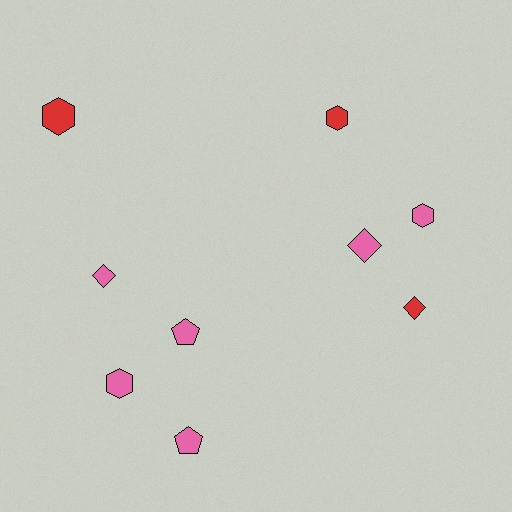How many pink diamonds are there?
There are 2 pink diamonds.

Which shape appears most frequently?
Hexagon, with 4 objects.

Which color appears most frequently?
Pink, with 6 objects.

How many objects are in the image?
There are 9 objects.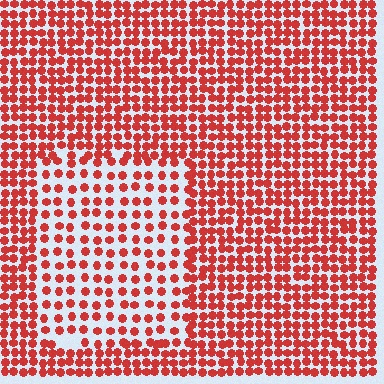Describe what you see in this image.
The image contains small red elements arranged at two different densities. A rectangle-shaped region is visible where the elements are less densely packed than the surrounding area.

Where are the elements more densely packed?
The elements are more densely packed outside the rectangle boundary.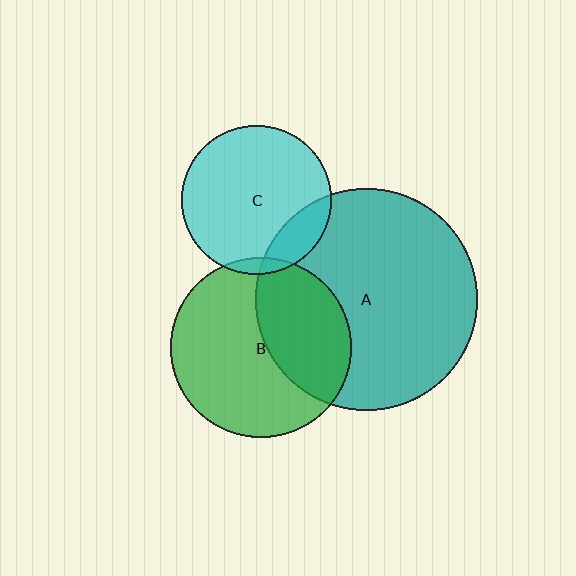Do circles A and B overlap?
Yes.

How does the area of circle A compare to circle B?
Approximately 1.5 times.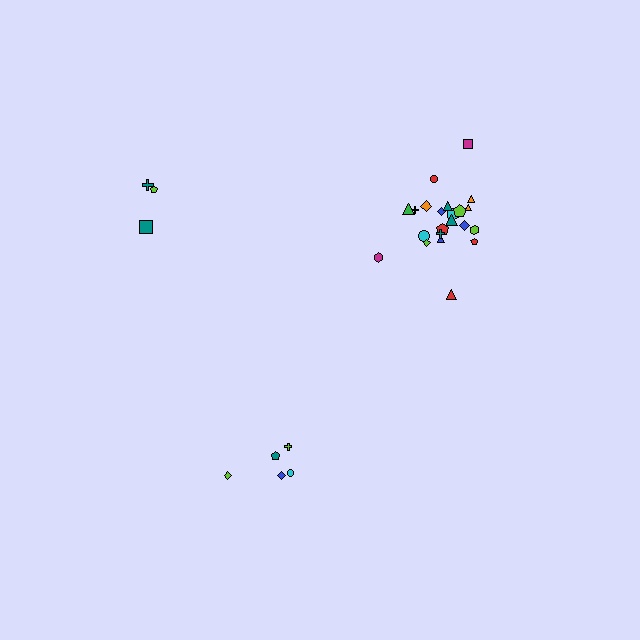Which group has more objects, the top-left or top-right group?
The top-right group.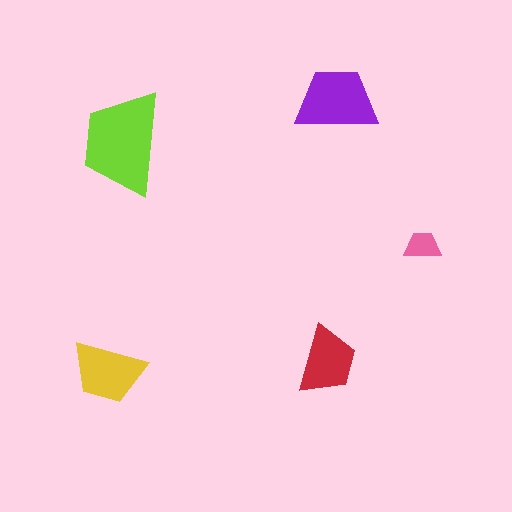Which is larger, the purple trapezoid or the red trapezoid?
The purple one.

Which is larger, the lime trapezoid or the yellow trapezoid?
The lime one.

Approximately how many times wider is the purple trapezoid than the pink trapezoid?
About 2 times wider.